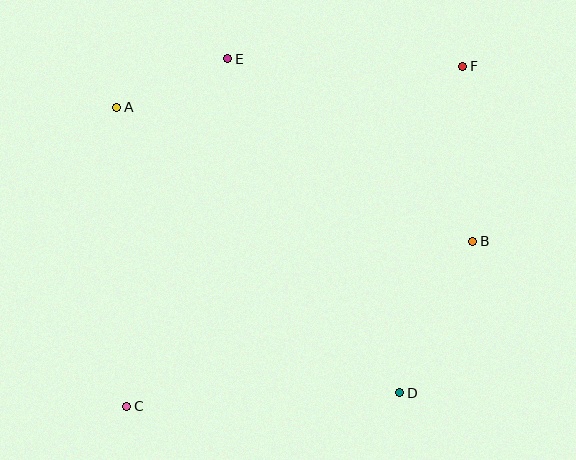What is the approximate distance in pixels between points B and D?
The distance between B and D is approximately 169 pixels.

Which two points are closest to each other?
Points A and E are closest to each other.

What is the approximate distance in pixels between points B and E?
The distance between B and E is approximately 305 pixels.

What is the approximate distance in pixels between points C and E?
The distance between C and E is approximately 362 pixels.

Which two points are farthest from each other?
Points C and F are farthest from each other.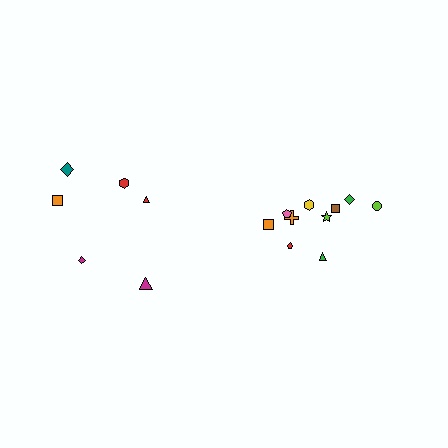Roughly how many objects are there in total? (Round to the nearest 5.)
Roughly 15 objects in total.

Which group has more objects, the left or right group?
The right group.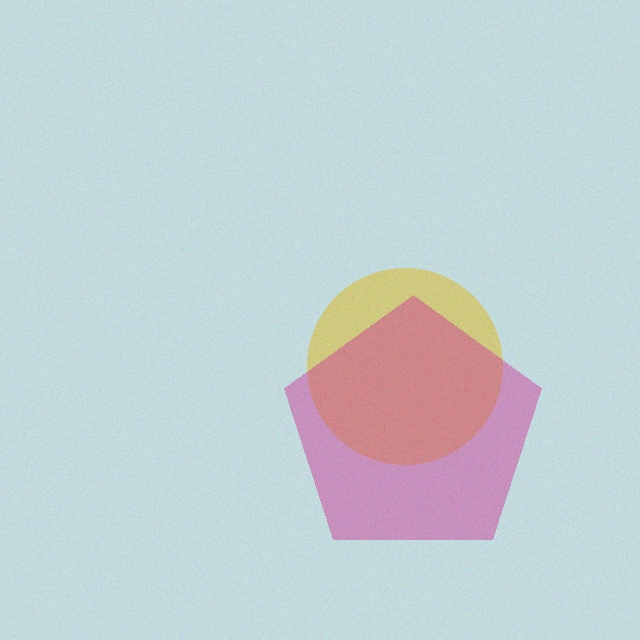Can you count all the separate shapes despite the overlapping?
Yes, there are 2 separate shapes.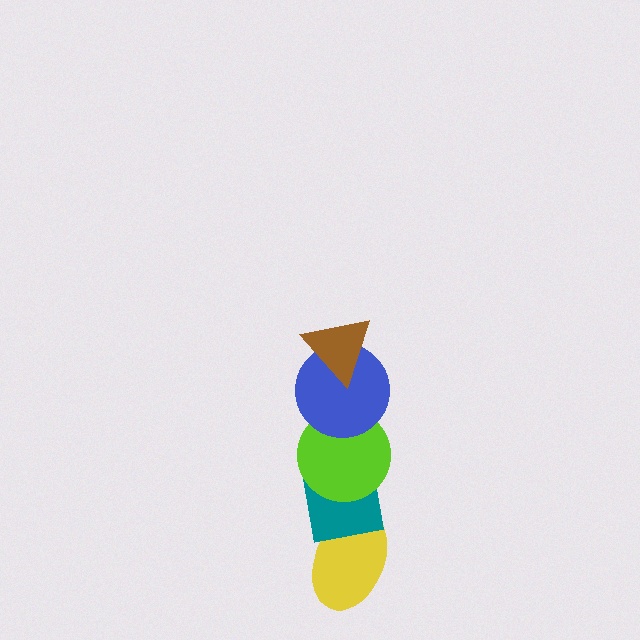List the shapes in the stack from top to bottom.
From top to bottom: the brown triangle, the blue circle, the lime circle, the teal square, the yellow ellipse.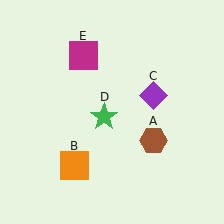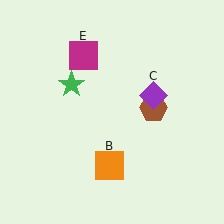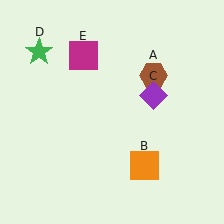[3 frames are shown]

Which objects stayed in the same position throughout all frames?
Purple diamond (object C) and magenta square (object E) remained stationary.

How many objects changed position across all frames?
3 objects changed position: brown hexagon (object A), orange square (object B), green star (object D).